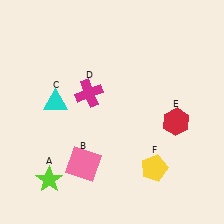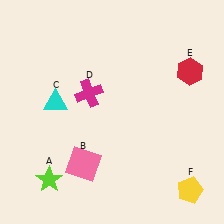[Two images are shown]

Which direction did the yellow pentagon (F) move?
The yellow pentagon (F) moved right.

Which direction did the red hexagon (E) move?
The red hexagon (E) moved up.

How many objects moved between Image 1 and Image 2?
2 objects moved between the two images.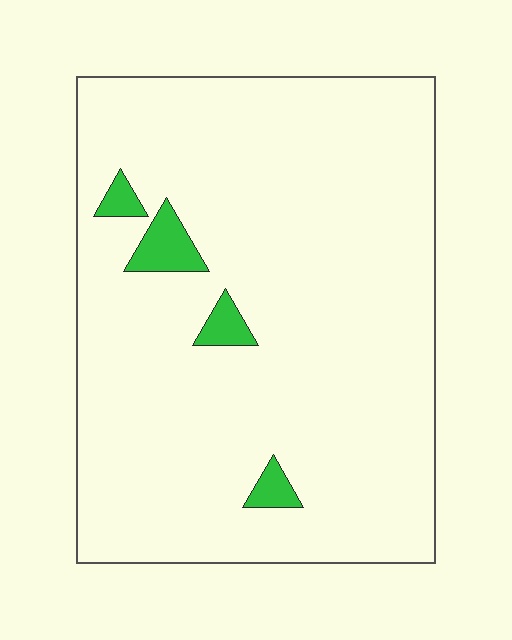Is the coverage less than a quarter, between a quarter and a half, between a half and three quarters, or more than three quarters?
Less than a quarter.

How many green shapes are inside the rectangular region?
4.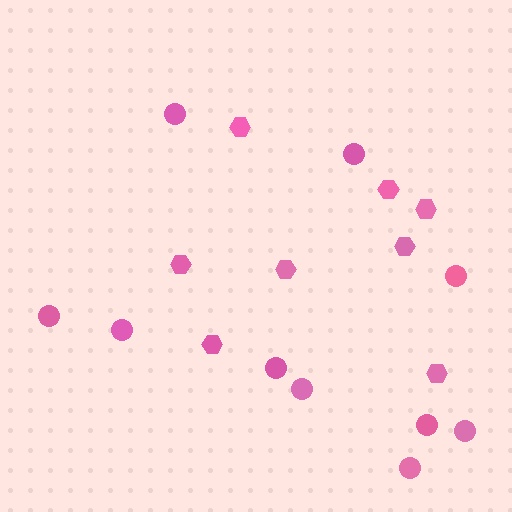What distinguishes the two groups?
There are 2 groups: one group of circles (10) and one group of hexagons (8).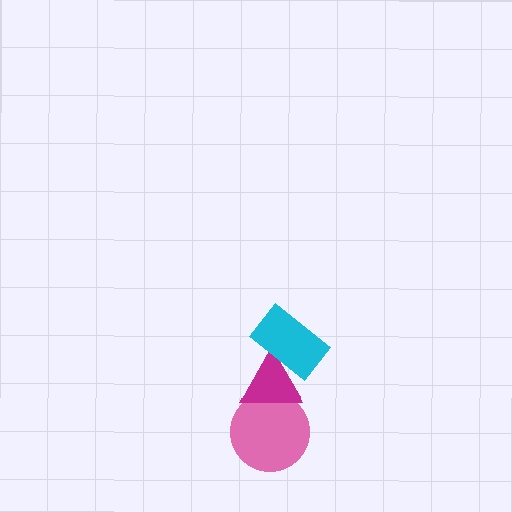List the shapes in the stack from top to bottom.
From top to bottom: the cyan rectangle, the magenta triangle, the pink circle.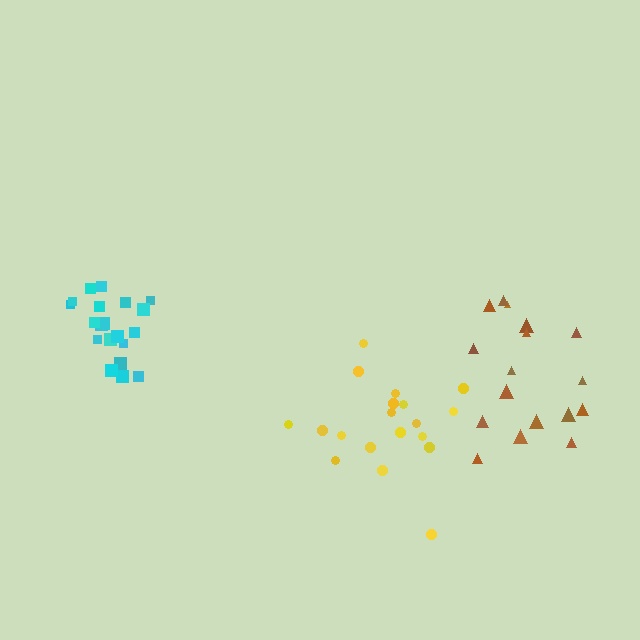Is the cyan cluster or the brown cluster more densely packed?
Cyan.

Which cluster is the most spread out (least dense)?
Brown.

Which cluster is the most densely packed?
Cyan.